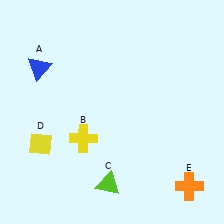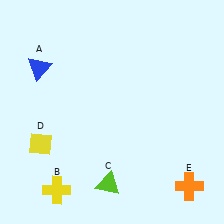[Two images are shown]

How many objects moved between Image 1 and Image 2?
1 object moved between the two images.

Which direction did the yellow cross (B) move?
The yellow cross (B) moved down.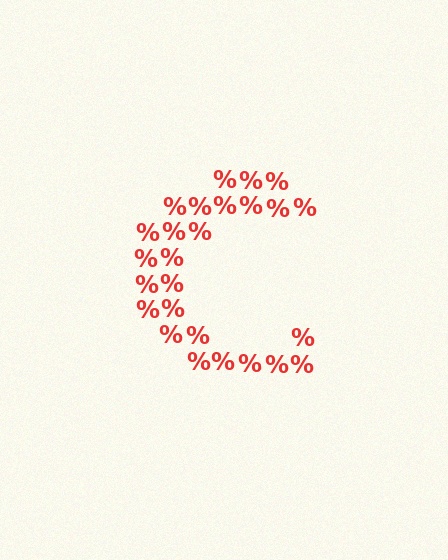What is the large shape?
The large shape is the letter C.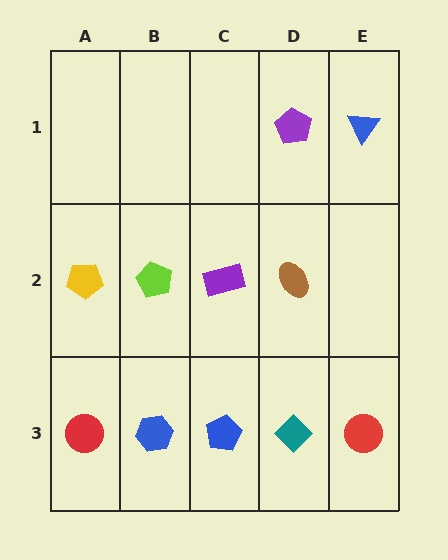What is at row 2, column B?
A lime pentagon.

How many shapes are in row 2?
4 shapes.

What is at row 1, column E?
A blue triangle.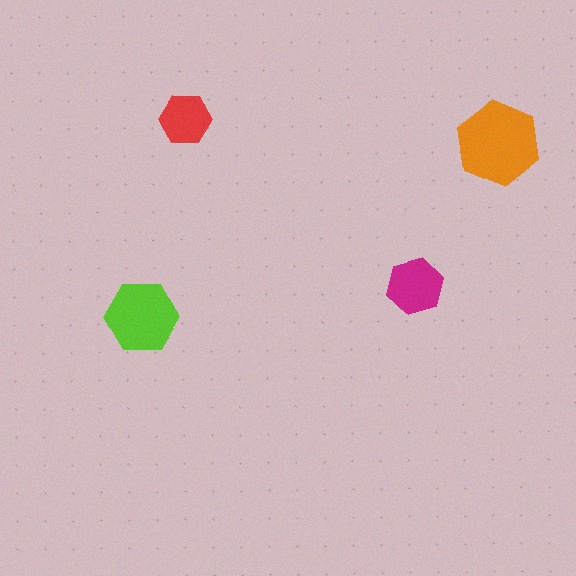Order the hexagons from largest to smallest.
the orange one, the lime one, the magenta one, the red one.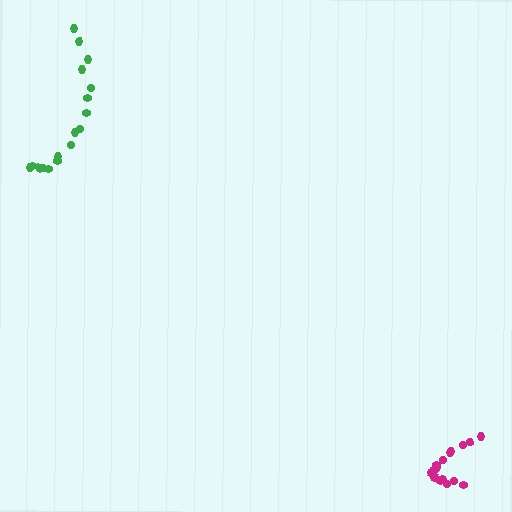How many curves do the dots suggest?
There are 2 distinct paths.